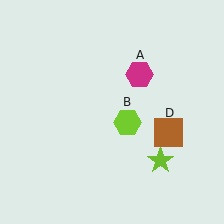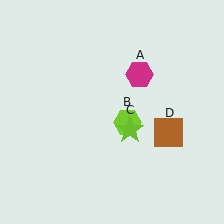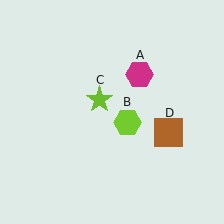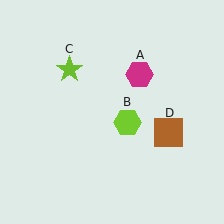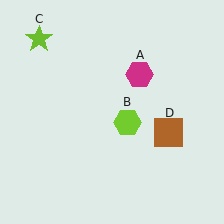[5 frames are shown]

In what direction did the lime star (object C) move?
The lime star (object C) moved up and to the left.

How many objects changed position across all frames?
1 object changed position: lime star (object C).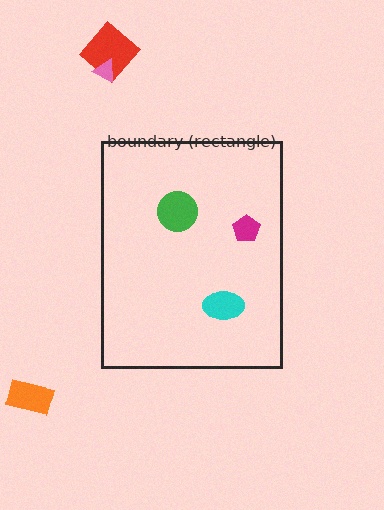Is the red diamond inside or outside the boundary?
Outside.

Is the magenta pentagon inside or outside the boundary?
Inside.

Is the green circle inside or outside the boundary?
Inside.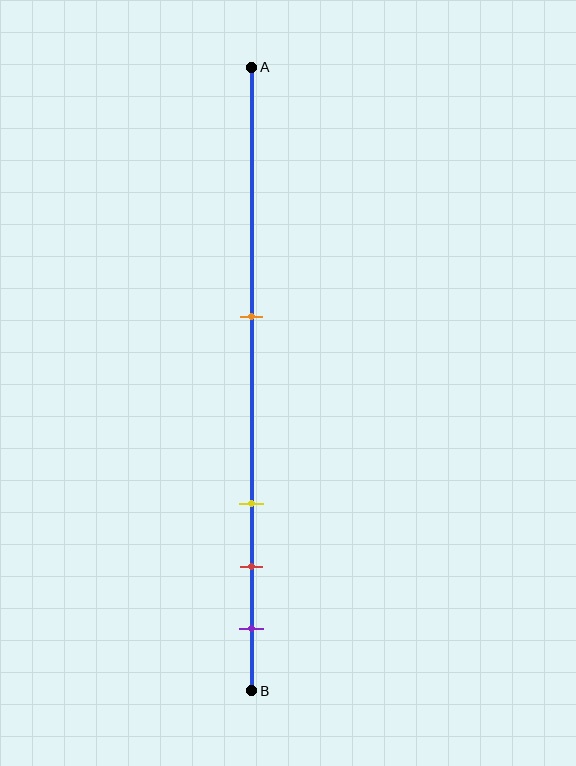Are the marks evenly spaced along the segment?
No, the marks are not evenly spaced.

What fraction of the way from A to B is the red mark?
The red mark is approximately 80% (0.8) of the way from A to B.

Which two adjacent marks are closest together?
The red and purple marks are the closest adjacent pair.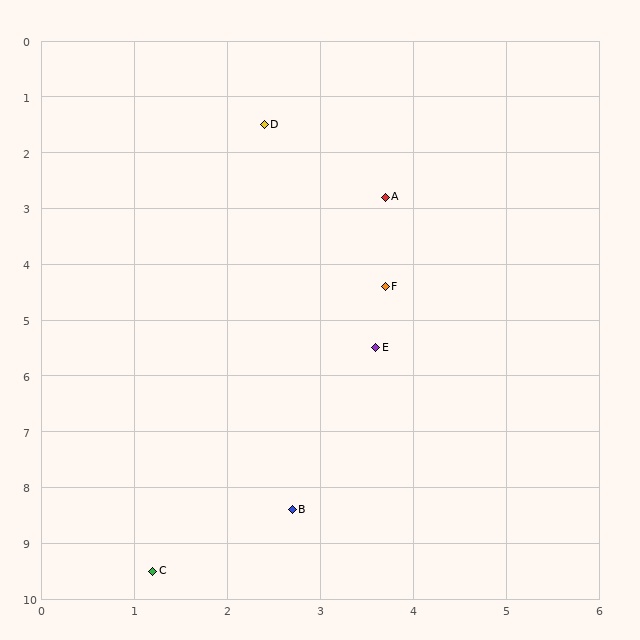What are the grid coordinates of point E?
Point E is at approximately (3.6, 5.5).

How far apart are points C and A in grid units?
Points C and A are about 7.2 grid units apart.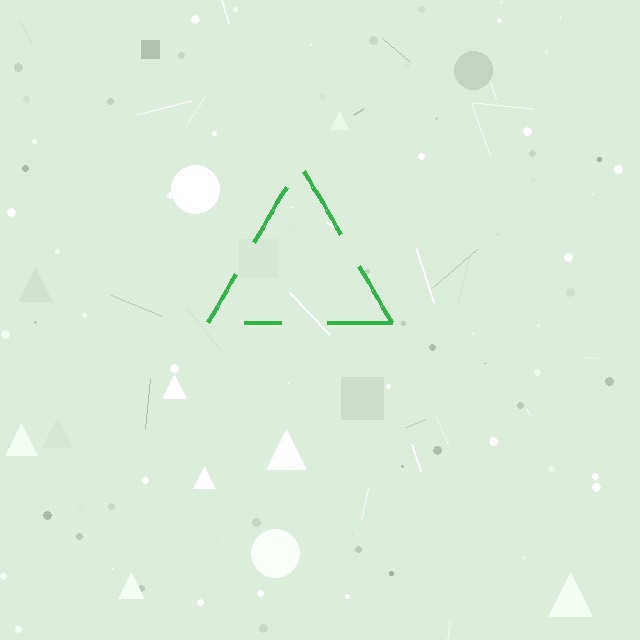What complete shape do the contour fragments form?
The contour fragments form a triangle.